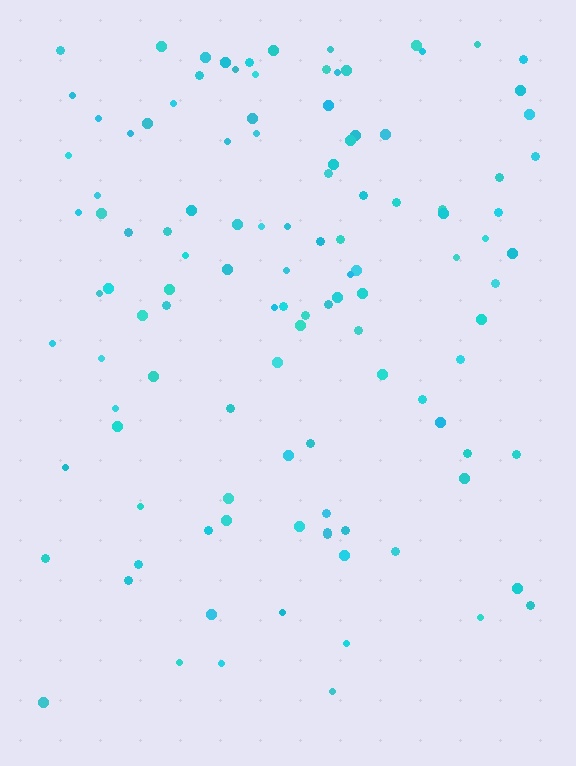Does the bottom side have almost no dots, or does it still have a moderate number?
Still a moderate number, just noticeably fewer than the top.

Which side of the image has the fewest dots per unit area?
The bottom.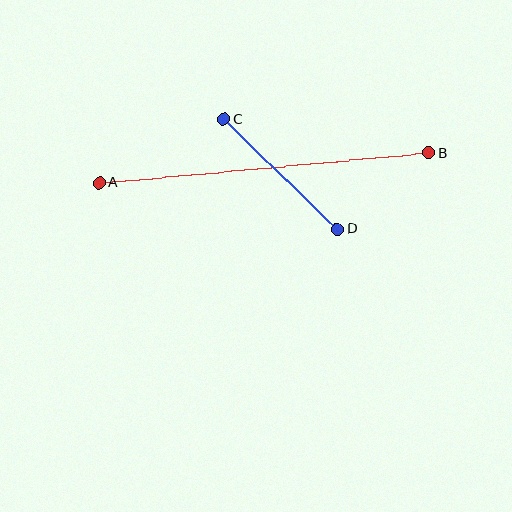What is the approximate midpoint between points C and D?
The midpoint is at approximately (280, 174) pixels.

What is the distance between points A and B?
The distance is approximately 332 pixels.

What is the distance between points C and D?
The distance is approximately 158 pixels.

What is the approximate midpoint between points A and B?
The midpoint is at approximately (264, 168) pixels.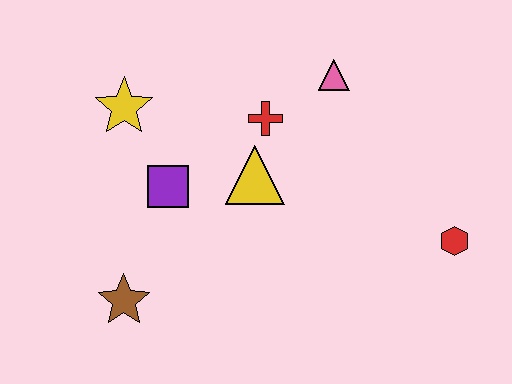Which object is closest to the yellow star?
The purple square is closest to the yellow star.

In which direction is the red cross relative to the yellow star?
The red cross is to the right of the yellow star.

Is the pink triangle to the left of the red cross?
No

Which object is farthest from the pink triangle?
The brown star is farthest from the pink triangle.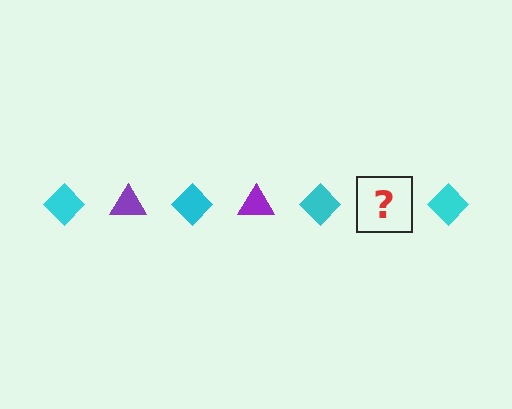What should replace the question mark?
The question mark should be replaced with a purple triangle.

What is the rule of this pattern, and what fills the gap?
The rule is that the pattern alternates between cyan diamond and purple triangle. The gap should be filled with a purple triangle.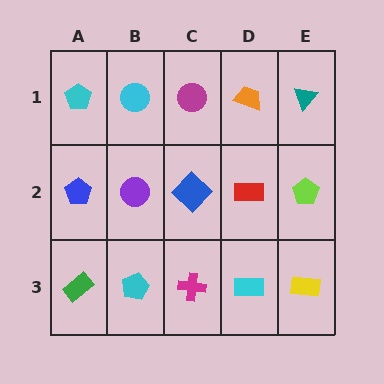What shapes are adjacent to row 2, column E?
A teal triangle (row 1, column E), a yellow rectangle (row 3, column E), a red rectangle (row 2, column D).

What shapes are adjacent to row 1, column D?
A red rectangle (row 2, column D), a magenta circle (row 1, column C), a teal triangle (row 1, column E).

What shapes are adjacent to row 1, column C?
A blue diamond (row 2, column C), a cyan circle (row 1, column B), an orange trapezoid (row 1, column D).